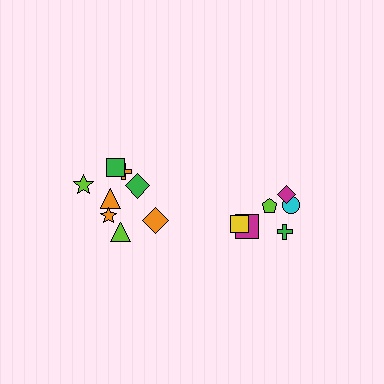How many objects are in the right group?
There are 6 objects.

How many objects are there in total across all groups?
There are 14 objects.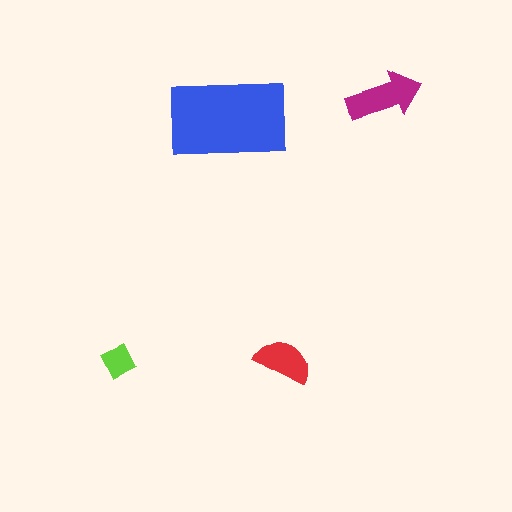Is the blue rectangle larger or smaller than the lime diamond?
Larger.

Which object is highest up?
The magenta arrow is topmost.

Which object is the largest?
The blue rectangle.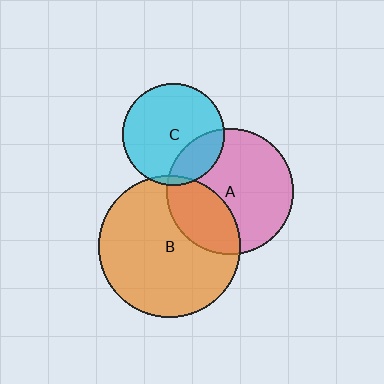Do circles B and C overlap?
Yes.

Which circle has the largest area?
Circle B (orange).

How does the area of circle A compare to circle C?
Approximately 1.5 times.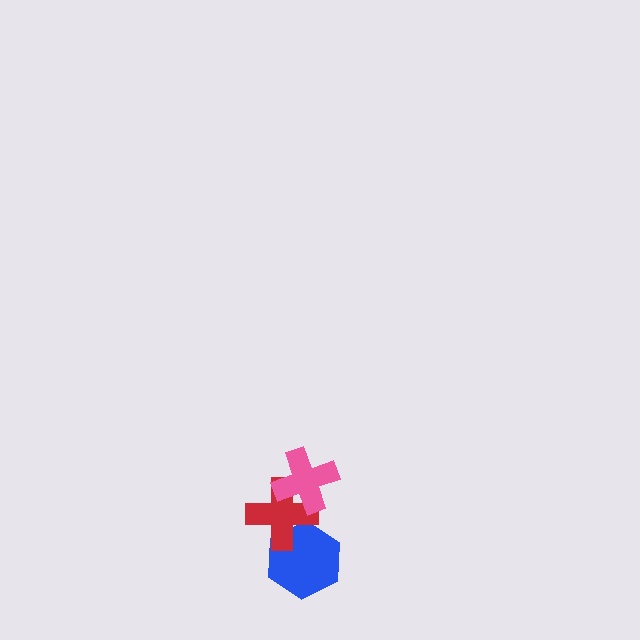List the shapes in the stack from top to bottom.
From top to bottom: the pink cross, the red cross, the blue hexagon.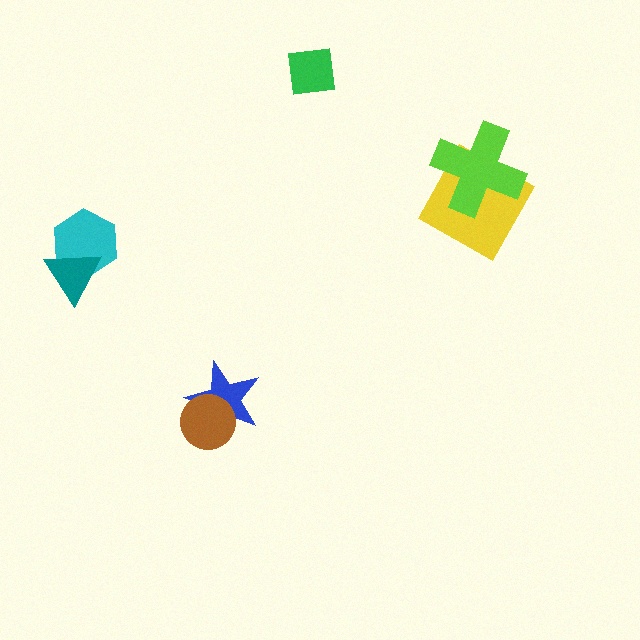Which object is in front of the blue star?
The brown circle is in front of the blue star.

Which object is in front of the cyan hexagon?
The teal triangle is in front of the cyan hexagon.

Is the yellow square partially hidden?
Yes, it is partially covered by another shape.